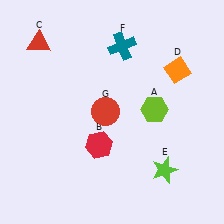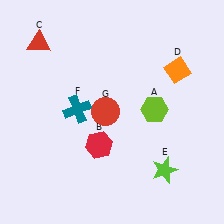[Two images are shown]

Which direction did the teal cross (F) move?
The teal cross (F) moved down.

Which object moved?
The teal cross (F) moved down.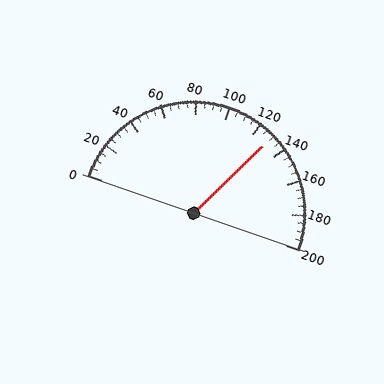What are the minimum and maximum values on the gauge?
The gauge ranges from 0 to 200.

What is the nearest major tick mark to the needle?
The nearest major tick mark is 120.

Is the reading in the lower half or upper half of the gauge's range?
The reading is in the upper half of the range (0 to 200).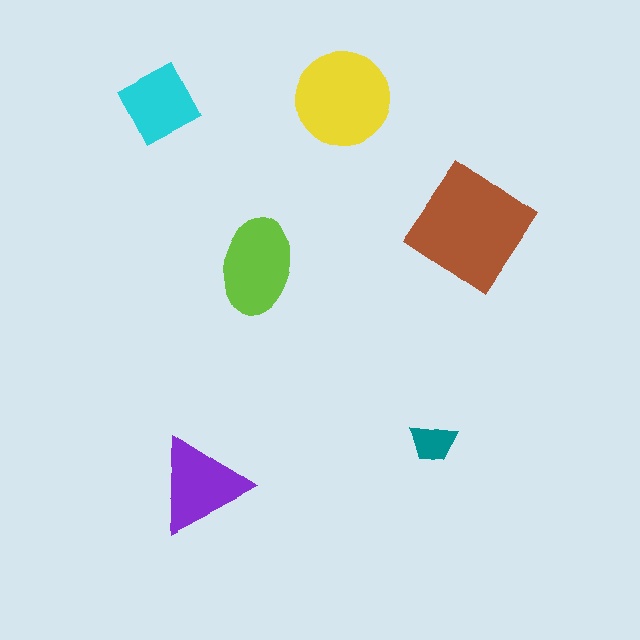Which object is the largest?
The brown diamond.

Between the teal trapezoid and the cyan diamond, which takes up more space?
The cyan diamond.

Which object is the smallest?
The teal trapezoid.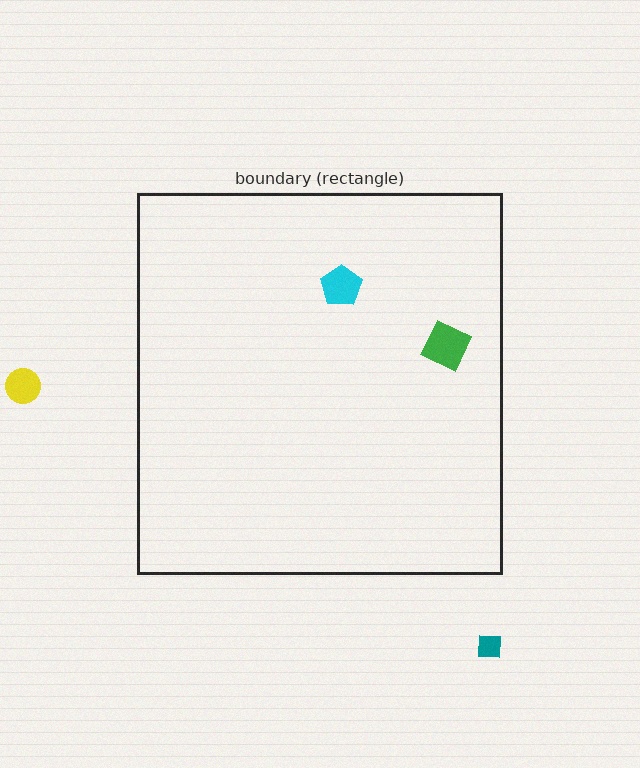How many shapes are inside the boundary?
2 inside, 2 outside.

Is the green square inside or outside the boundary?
Inside.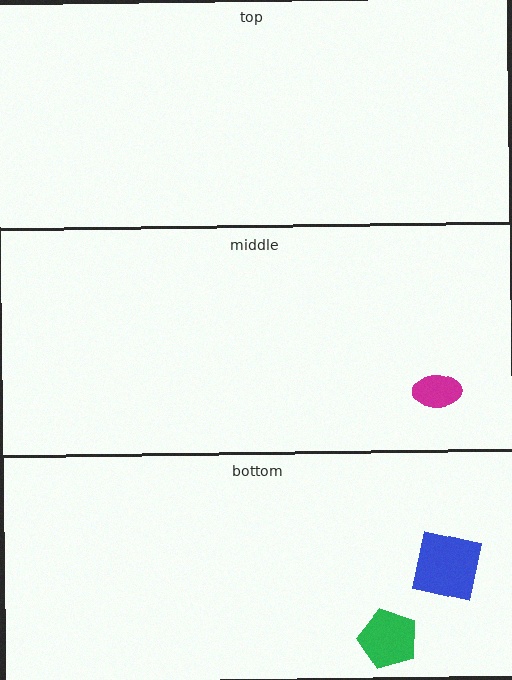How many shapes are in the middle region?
1.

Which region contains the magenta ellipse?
The middle region.